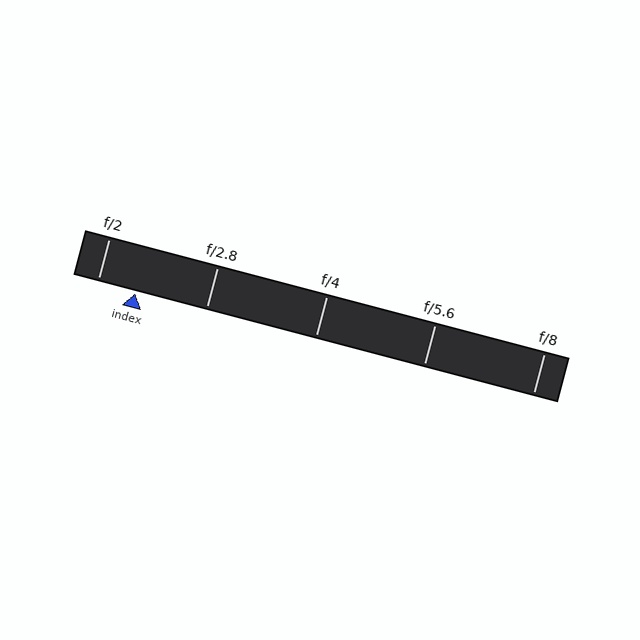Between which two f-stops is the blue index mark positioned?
The index mark is between f/2 and f/2.8.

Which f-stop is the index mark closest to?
The index mark is closest to f/2.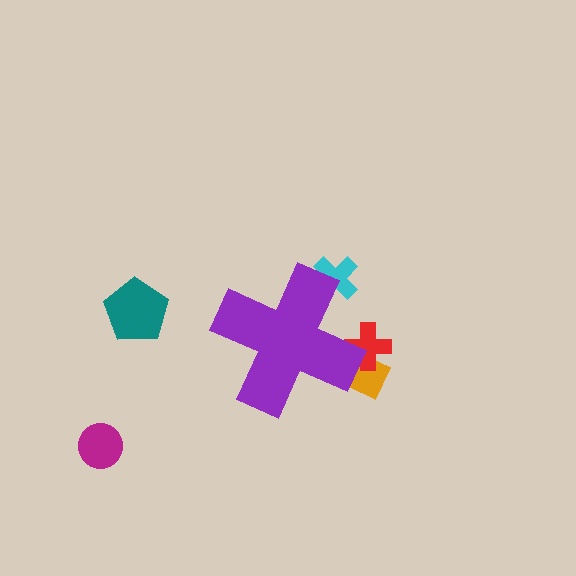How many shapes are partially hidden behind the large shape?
3 shapes are partially hidden.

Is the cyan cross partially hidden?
Yes, the cyan cross is partially hidden behind the purple cross.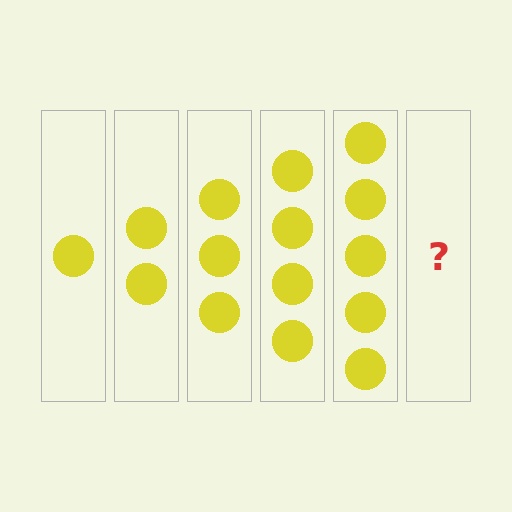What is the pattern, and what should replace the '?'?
The pattern is that each step adds one more circle. The '?' should be 6 circles.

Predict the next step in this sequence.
The next step is 6 circles.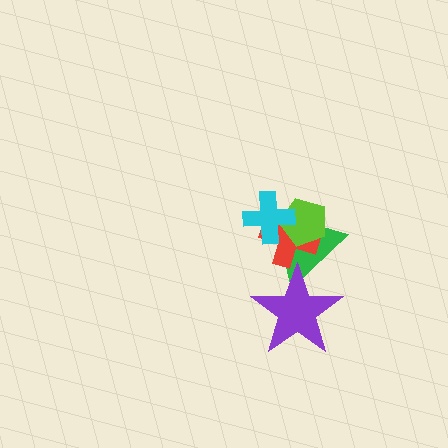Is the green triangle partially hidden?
Yes, it is partially covered by another shape.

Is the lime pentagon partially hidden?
Yes, it is partially covered by another shape.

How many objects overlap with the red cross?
3 objects overlap with the red cross.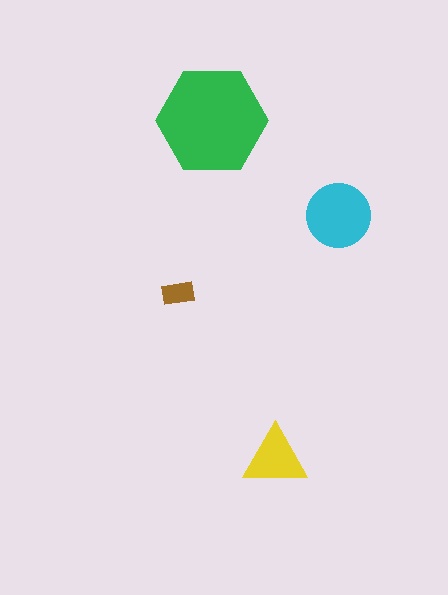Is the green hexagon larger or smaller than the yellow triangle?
Larger.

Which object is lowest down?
The yellow triangle is bottommost.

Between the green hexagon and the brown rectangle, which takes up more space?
The green hexagon.